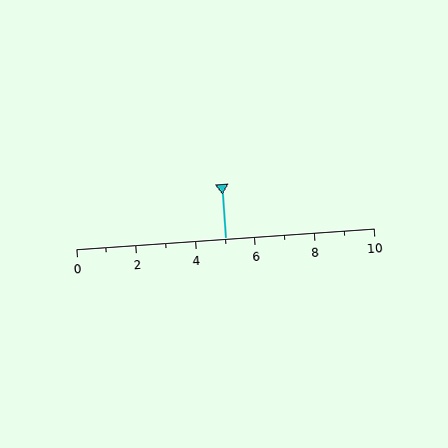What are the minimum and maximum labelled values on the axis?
The axis runs from 0 to 10.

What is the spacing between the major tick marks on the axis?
The major ticks are spaced 2 apart.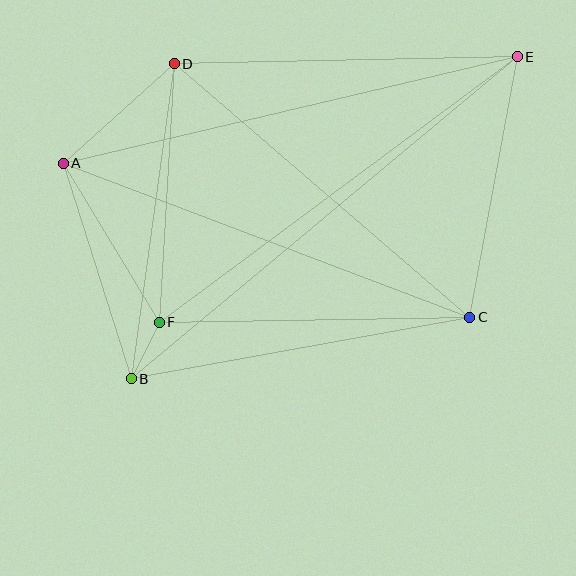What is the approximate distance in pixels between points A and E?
The distance between A and E is approximately 466 pixels.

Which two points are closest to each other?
Points B and F are closest to each other.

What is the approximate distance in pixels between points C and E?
The distance between C and E is approximately 265 pixels.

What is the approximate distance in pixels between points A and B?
The distance between A and B is approximately 226 pixels.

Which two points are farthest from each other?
Points B and E are farthest from each other.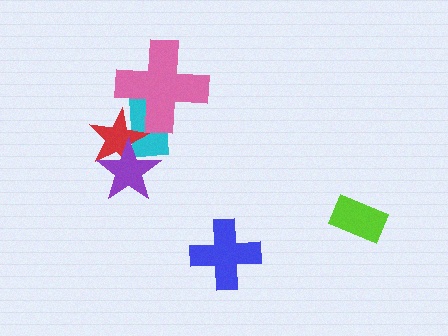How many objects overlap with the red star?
3 objects overlap with the red star.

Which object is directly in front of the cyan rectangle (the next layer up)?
The red star is directly in front of the cyan rectangle.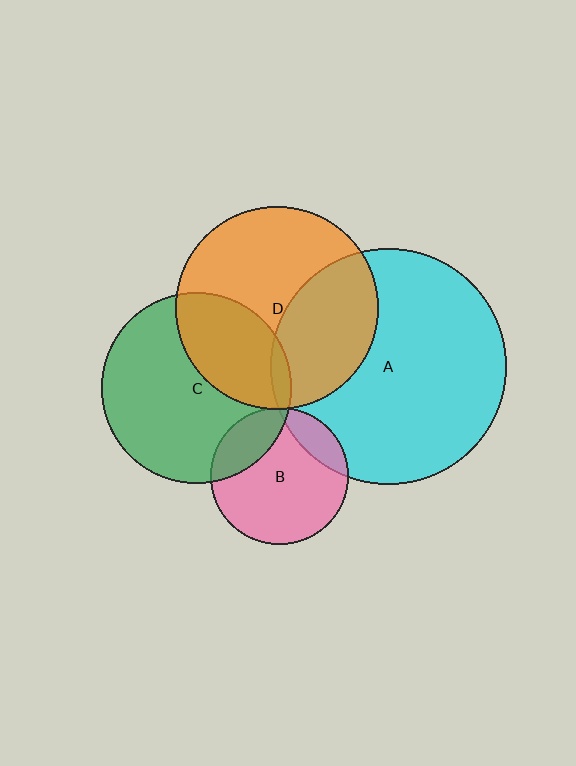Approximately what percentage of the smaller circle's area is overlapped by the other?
Approximately 5%.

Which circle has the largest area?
Circle A (cyan).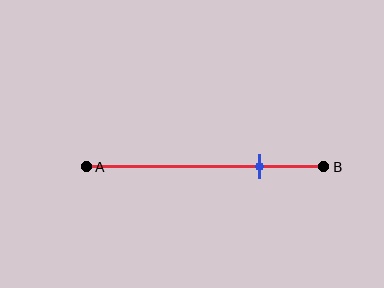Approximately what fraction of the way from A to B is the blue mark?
The blue mark is approximately 75% of the way from A to B.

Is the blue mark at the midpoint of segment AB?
No, the mark is at about 75% from A, not at the 50% midpoint.